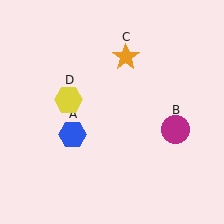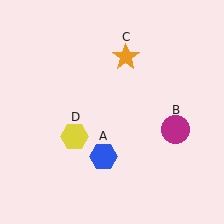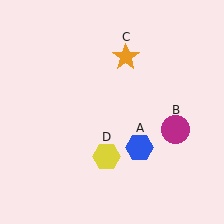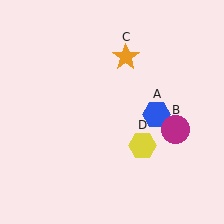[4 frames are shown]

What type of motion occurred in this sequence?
The blue hexagon (object A), yellow hexagon (object D) rotated counterclockwise around the center of the scene.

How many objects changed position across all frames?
2 objects changed position: blue hexagon (object A), yellow hexagon (object D).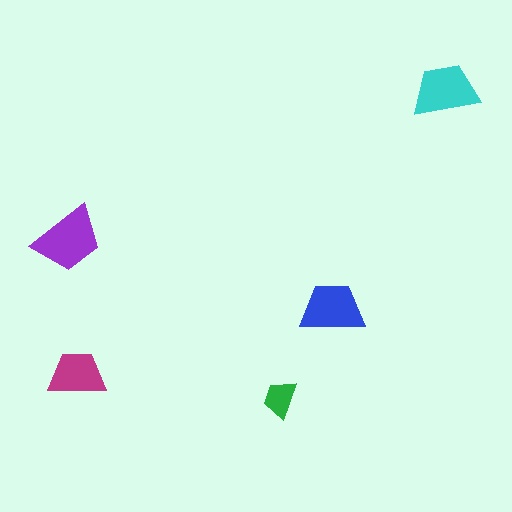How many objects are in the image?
There are 5 objects in the image.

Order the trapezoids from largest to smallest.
the purple one, the cyan one, the blue one, the magenta one, the green one.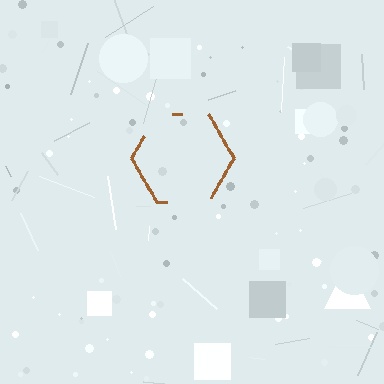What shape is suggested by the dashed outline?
The dashed outline suggests a hexagon.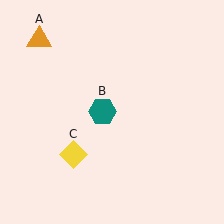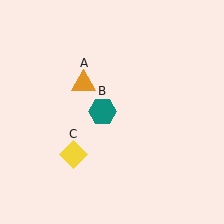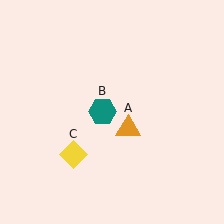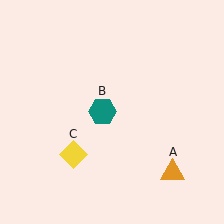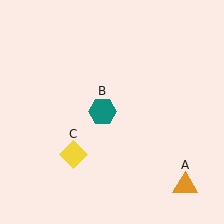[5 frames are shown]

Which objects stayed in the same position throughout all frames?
Teal hexagon (object B) and yellow diamond (object C) remained stationary.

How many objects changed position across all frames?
1 object changed position: orange triangle (object A).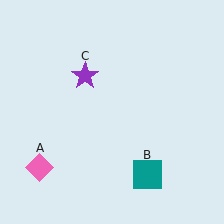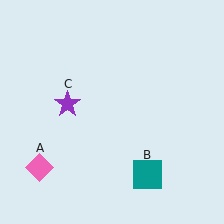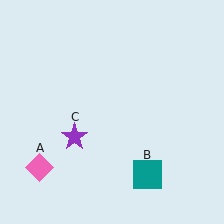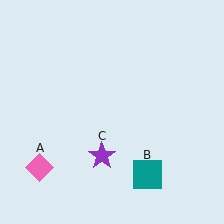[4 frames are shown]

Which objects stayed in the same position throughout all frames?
Pink diamond (object A) and teal square (object B) remained stationary.